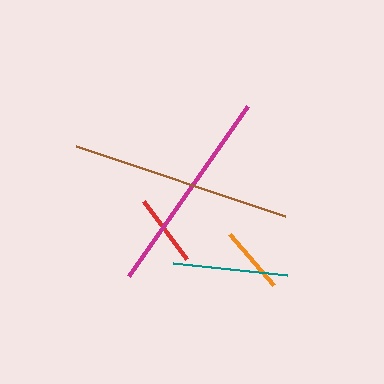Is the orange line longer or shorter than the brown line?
The brown line is longer than the orange line.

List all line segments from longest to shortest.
From longest to shortest: brown, magenta, teal, red, orange.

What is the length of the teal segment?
The teal segment is approximately 115 pixels long.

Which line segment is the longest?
The brown line is the longest at approximately 220 pixels.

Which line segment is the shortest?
The orange line is the shortest at approximately 67 pixels.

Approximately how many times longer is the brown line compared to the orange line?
The brown line is approximately 3.3 times the length of the orange line.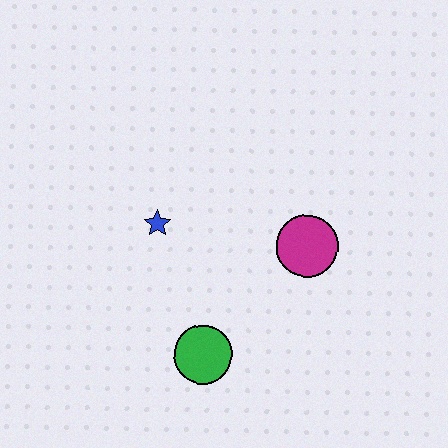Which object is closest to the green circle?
The blue star is closest to the green circle.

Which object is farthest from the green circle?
The magenta circle is farthest from the green circle.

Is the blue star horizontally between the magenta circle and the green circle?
No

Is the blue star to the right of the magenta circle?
No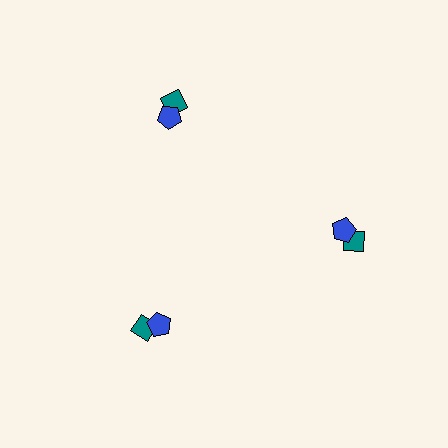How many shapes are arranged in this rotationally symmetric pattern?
There are 6 shapes, arranged in 3 groups of 2.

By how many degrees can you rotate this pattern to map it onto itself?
The pattern maps onto itself every 120 degrees of rotation.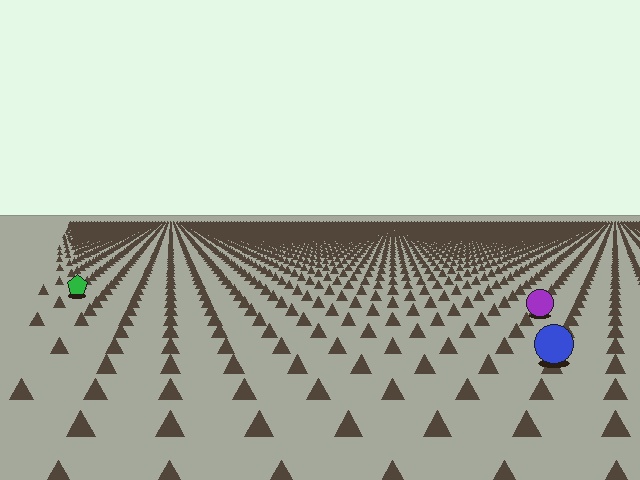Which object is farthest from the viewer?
The green pentagon is farthest from the viewer. It appears smaller and the ground texture around it is denser.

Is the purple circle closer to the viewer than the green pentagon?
Yes. The purple circle is closer — you can tell from the texture gradient: the ground texture is coarser near it.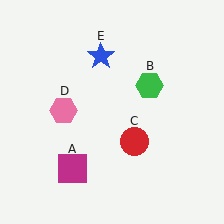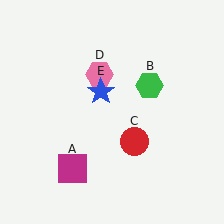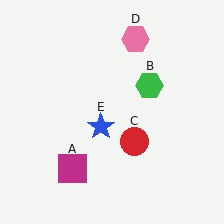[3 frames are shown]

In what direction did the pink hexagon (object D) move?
The pink hexagon (object D) moved up and to the right.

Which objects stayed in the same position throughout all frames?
Magenta square (object A) and green hexagon (object B) and red circle (object C) remained stationary.